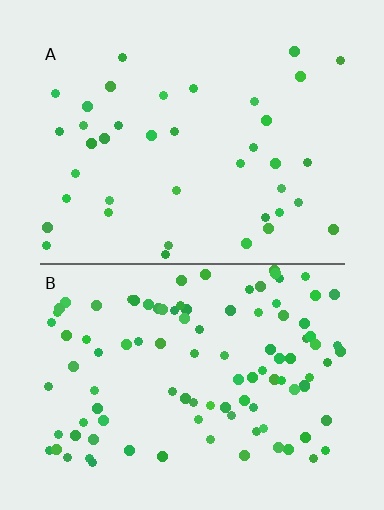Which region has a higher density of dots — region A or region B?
B (the bottom).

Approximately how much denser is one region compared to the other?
Approximately 2.6× — region B over region A.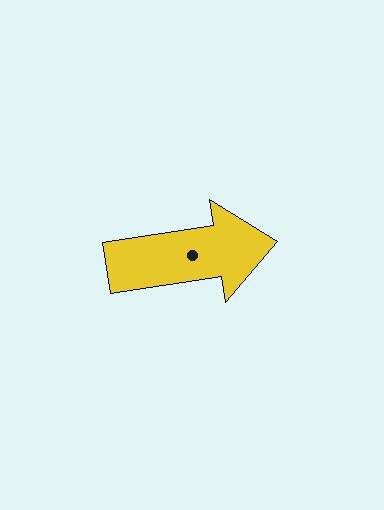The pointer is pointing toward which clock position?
Roughly 3 o'clock.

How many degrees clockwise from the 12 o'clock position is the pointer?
Approximately 81 degrees.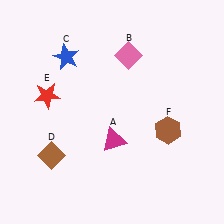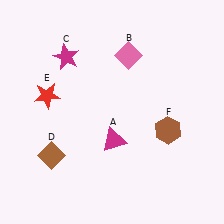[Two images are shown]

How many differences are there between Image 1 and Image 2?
There is 1 difference between the two images.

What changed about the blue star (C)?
In Image 1, C is blue. In Image 2, it changed to magenta.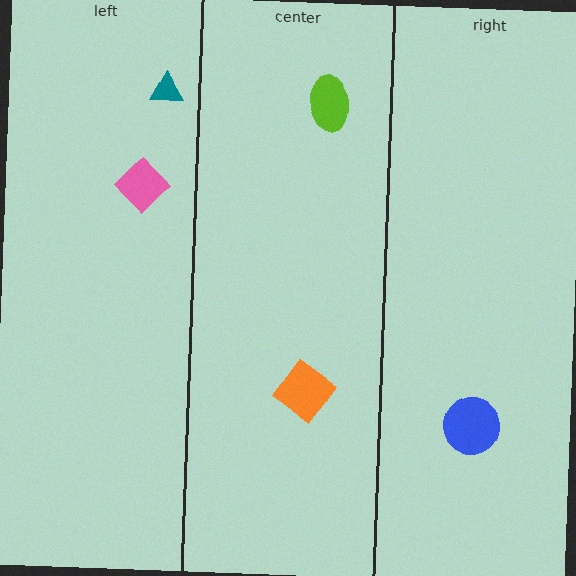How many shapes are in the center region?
2.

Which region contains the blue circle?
The right region.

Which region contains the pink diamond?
The left region.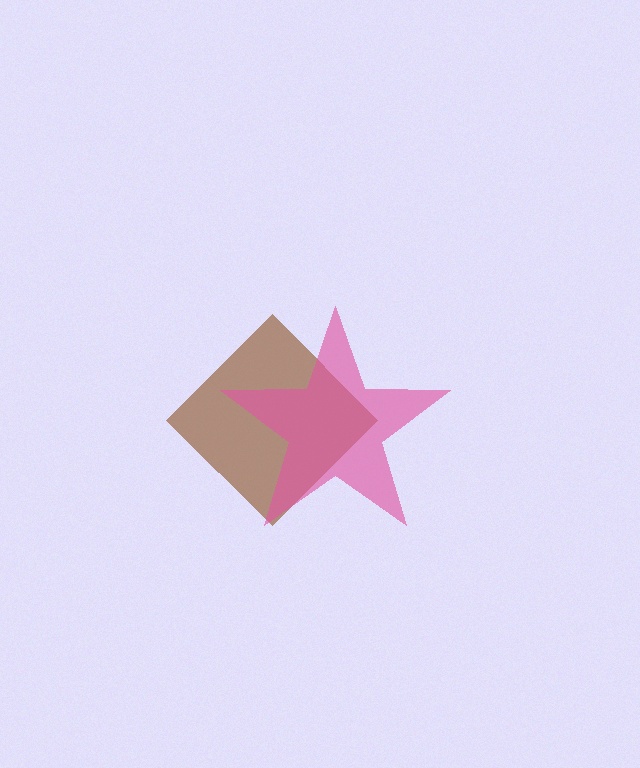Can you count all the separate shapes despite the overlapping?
Yes, there are 2 separate shapes.